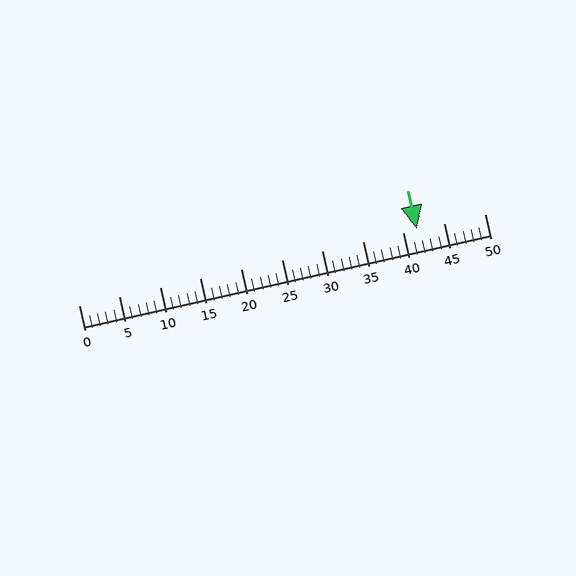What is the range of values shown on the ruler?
The ruler shows values from 0 to 50.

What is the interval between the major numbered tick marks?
The major tick marks are spaced 5 units apart.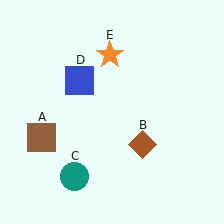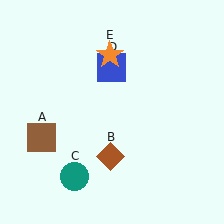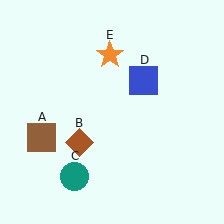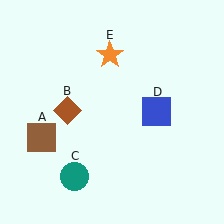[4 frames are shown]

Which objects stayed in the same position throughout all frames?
Brown square (object A) and teal circle (object C) and orange star (object E) remained stationary.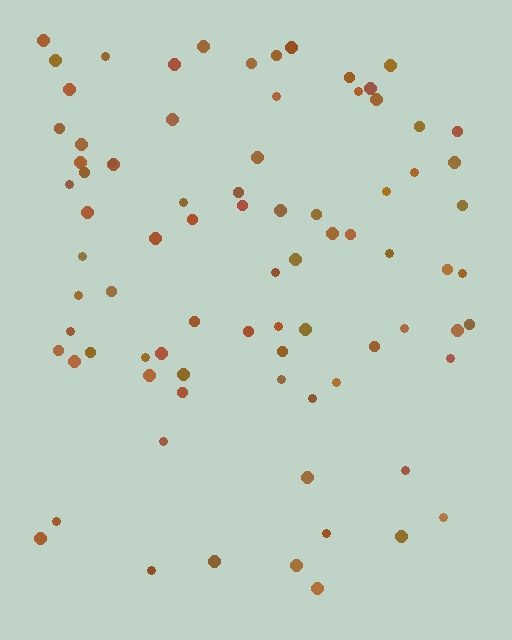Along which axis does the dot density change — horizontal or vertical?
Vertical.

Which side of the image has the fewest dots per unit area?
The bottom.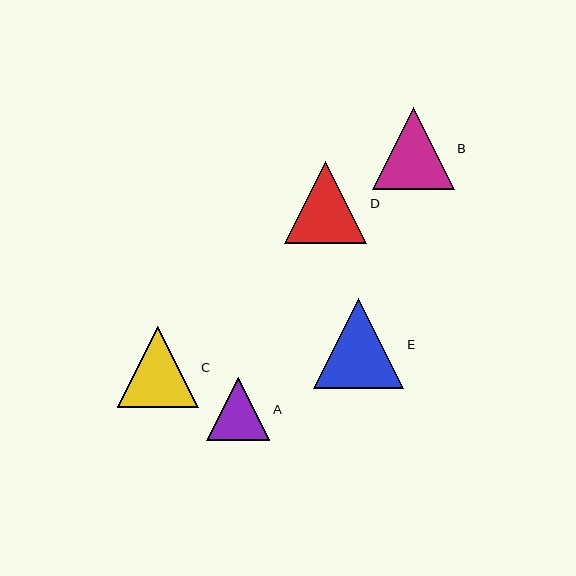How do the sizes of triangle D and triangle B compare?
Triangle D and triangle B are approximately the same size.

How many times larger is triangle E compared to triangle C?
Triangle E is approximately 1.1 times the size of triangle C.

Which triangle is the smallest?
Triangle A is the smallest with a size of approximately 63 pixels.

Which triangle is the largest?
Triangle E is the largest with a size of approximately 90 pixels.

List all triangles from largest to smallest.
From largest to smallest: E, D, B, C, A.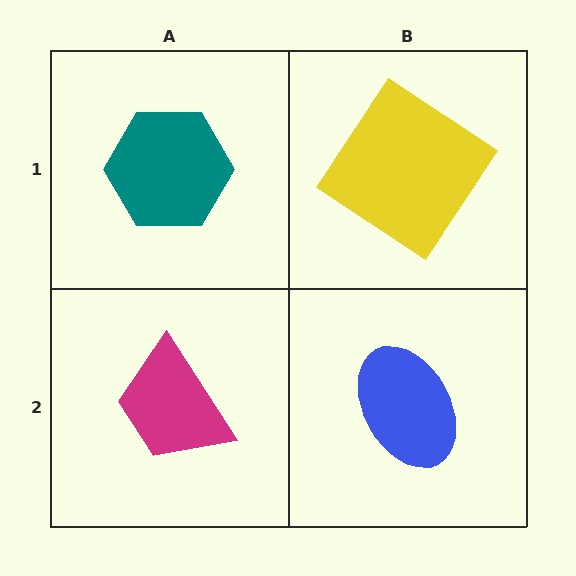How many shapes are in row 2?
2 shapes.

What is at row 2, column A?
A magenta trapezoid.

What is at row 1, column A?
A teal hexagon.